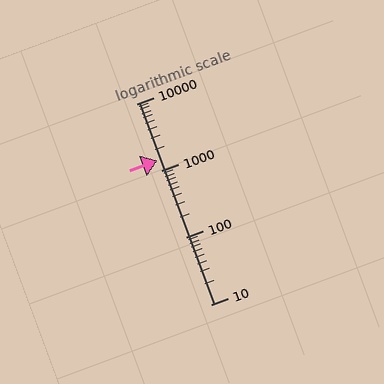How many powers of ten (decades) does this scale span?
The scale spans 3 decades, from 10 to 10000.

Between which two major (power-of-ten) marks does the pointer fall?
The pointer is between 1000 and 10000.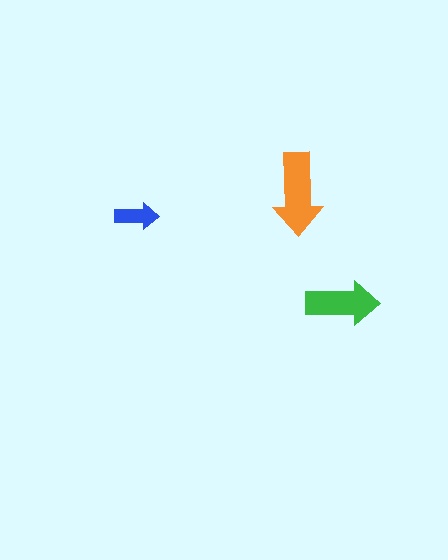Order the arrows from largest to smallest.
the orange one, the green one, the blue one.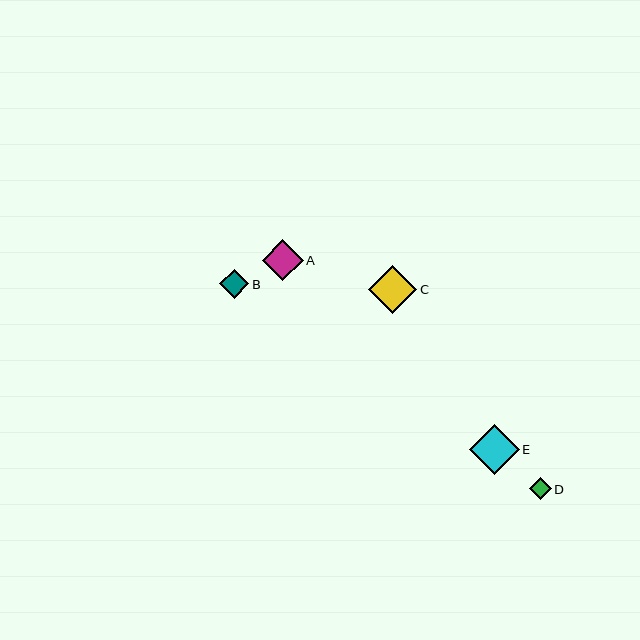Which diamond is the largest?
Diamond E is the largest with a size of approximately 50 pixels.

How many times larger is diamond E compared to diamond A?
Diamond E is approximately 1.2 times the size of diamond A.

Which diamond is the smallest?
Diamond D is the smallest with a size of approximately 22 pixels.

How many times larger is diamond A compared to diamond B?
Diamond A is approximately 1.4 times the size of diamond B.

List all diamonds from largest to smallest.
From largest to smallest: E, C, A, B, D.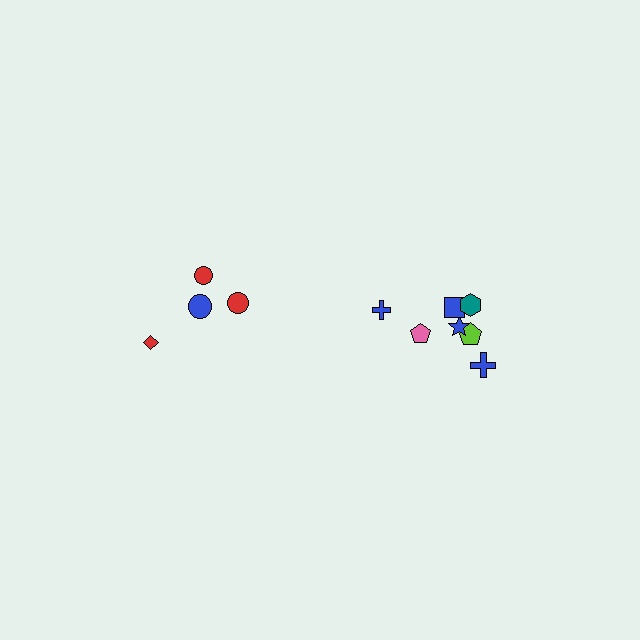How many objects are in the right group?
There are 7 objects.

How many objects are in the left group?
There are 4 objects.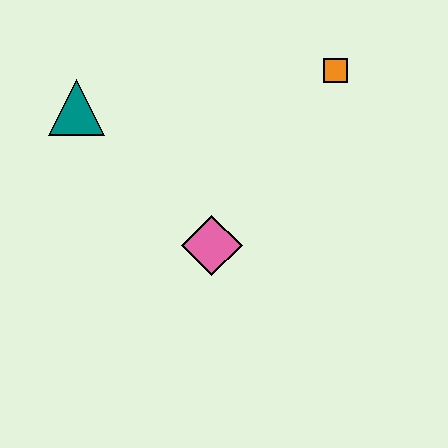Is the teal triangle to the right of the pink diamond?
No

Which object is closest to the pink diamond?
The teal triangle is closest to the pink diamond.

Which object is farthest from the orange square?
The teal triangle is farthest from the orange square.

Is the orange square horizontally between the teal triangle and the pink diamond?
No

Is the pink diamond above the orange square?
No